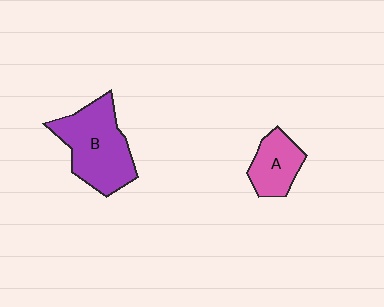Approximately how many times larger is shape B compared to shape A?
Approximately 1.9 times.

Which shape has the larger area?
Shape B (purple).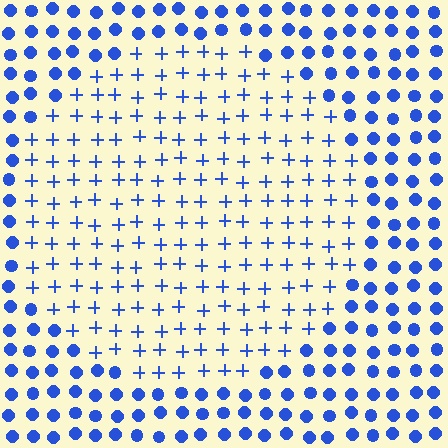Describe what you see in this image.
The image is filled with small blue elements arranged in a uniform grid. A circle-shaped region contains plus signs, while the surrounding area contains circles. The boundary is defined purely by the change in element shape.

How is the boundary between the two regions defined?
The boundary is defined by a change in element shape: plus signs inside vs. circles outside. All elements share the same color and spacing.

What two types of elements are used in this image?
The image uses plus signs inside the circle region and circles outside it.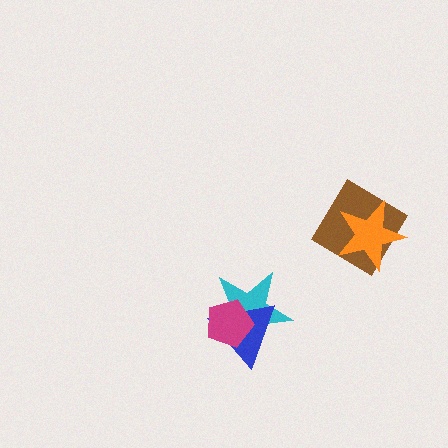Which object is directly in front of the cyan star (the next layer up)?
The blue triangle is directly in front of the cyan star.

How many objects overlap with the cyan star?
2 objects overlap with the cyan star.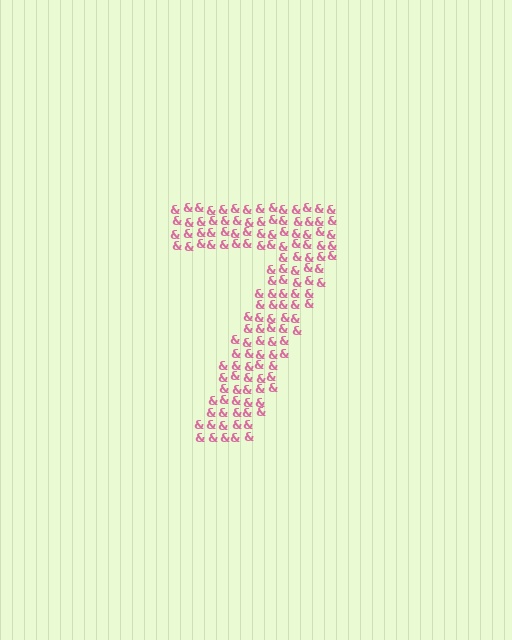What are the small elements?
The small elements are ampersands.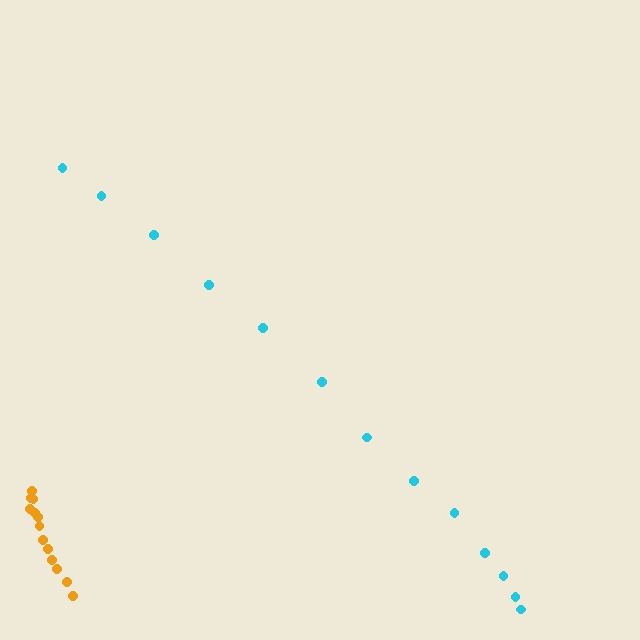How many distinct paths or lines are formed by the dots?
There are 2 distinct paths.